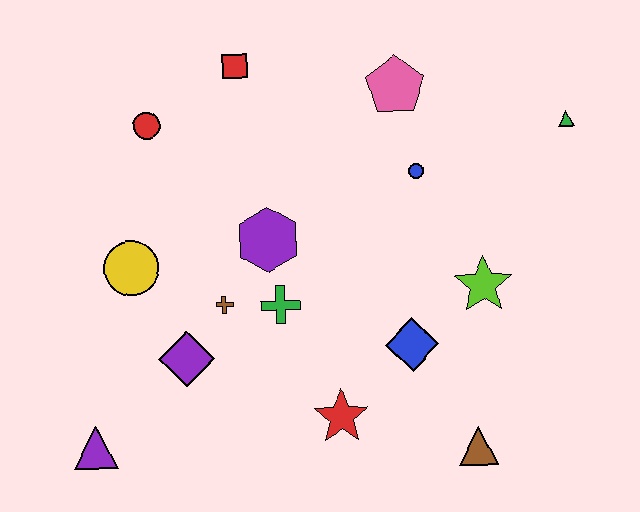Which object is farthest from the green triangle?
The purple triangle is farthest from the green triangle.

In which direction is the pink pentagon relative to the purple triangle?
The pink pentagon is above the purple triangle.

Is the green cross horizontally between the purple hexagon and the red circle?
No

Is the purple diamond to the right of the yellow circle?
Yes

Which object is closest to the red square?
The red circle is closest to the red square.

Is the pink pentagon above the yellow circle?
Yes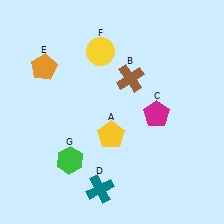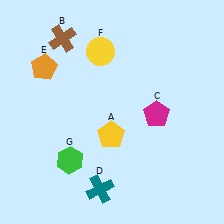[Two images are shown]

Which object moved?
The brown cross (B) moved left.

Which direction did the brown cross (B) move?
The brown cross (B) moved left.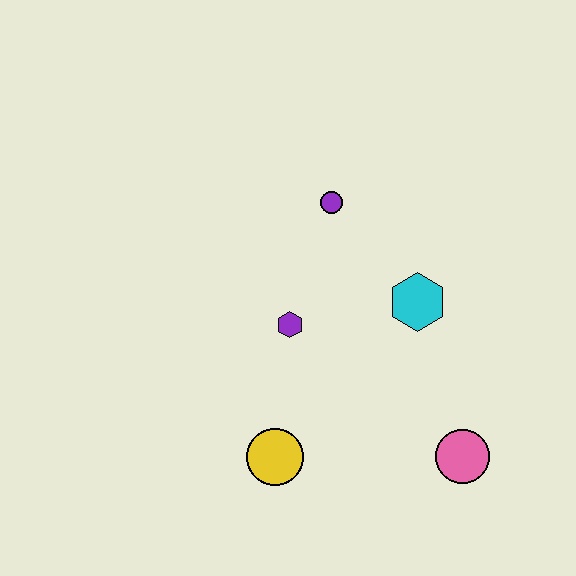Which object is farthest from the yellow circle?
The purple circle is farthest from the yellow circle.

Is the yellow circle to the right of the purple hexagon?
No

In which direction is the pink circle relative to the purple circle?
The pink circle is below the purple circle.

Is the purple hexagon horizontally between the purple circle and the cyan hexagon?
No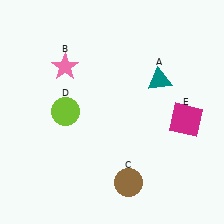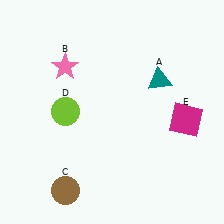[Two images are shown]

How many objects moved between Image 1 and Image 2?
1 object moved between the two images.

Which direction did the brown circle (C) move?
The brown circle (C) moved left.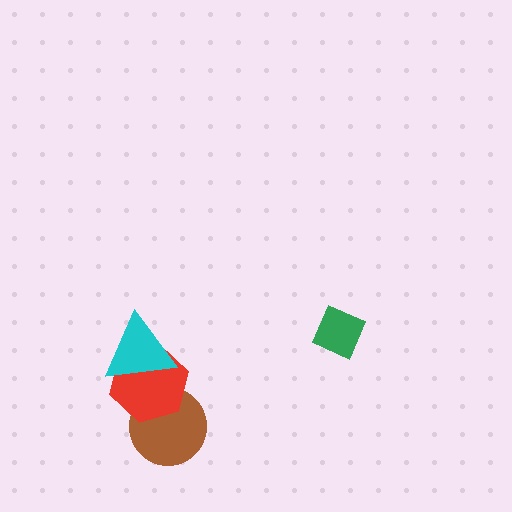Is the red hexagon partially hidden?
Yes, it is partially covered by another shape.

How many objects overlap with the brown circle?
1 object overlaps with the brown circle.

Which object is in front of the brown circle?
The red hexagon is in front of the brown circle.